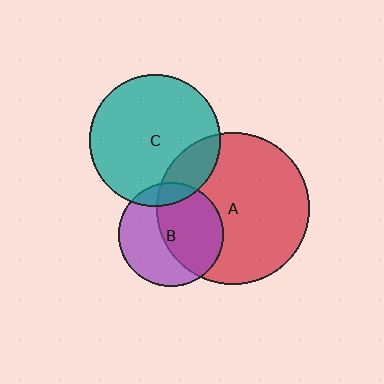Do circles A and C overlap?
Yes.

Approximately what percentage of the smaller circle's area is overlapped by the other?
Approximately 20%.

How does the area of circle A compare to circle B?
Approximately 2.1 times.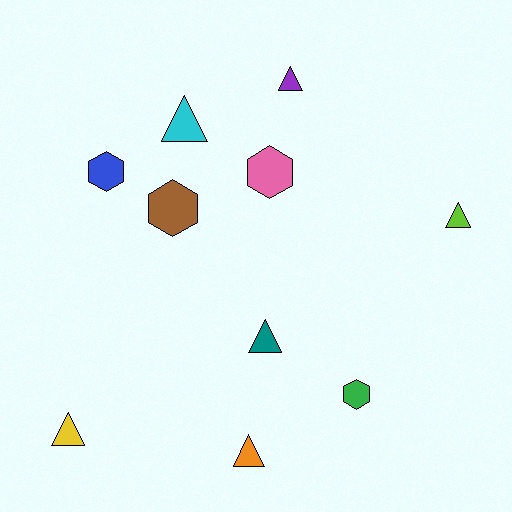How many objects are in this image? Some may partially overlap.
There are 10 objects.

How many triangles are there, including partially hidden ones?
There are 6 triangles.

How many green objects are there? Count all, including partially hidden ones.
There is 1 green object.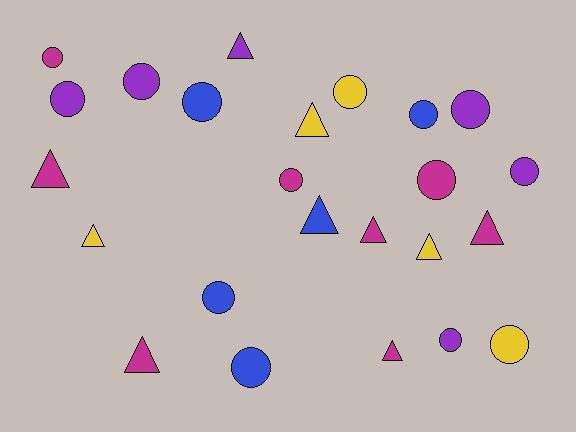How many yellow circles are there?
There are 2 yellow circles.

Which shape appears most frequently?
Circle, with 14 objects.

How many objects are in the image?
There are 24 objects.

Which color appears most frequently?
Magenta, with 8 objects.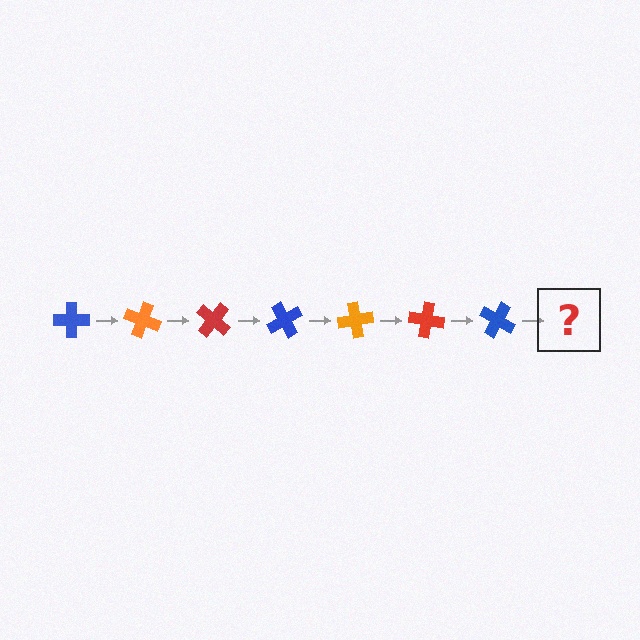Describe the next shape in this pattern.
It should be an orange cross, rotated 140 degrees from the start.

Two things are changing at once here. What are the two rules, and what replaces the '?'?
The two rules are that it rotates 20 degrees each step and the color cycles through blue, orange, and red. The '?' should be an orange cross, rotated 140 degrees from the start.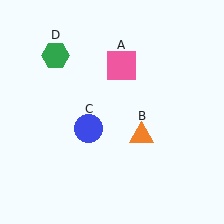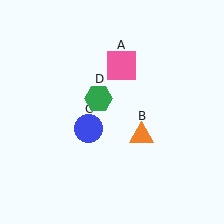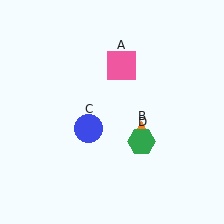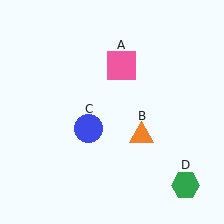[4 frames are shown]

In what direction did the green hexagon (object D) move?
The green hexagon (object D) moved down and to the right.